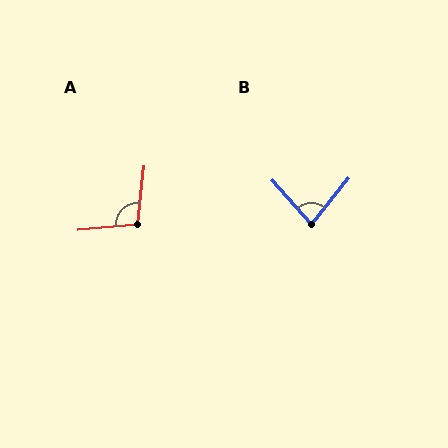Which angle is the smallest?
B, at approximately 80 degrees.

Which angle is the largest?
A, at approximately 102 degrees.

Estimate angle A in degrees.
Approximately 102 degrees.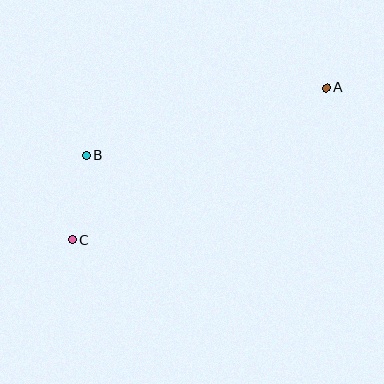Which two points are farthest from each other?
Points A and C are farthest from each other.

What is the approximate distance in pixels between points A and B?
The distance between A and B is approximately 249 pixels.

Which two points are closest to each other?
Points B and C are closest to each other.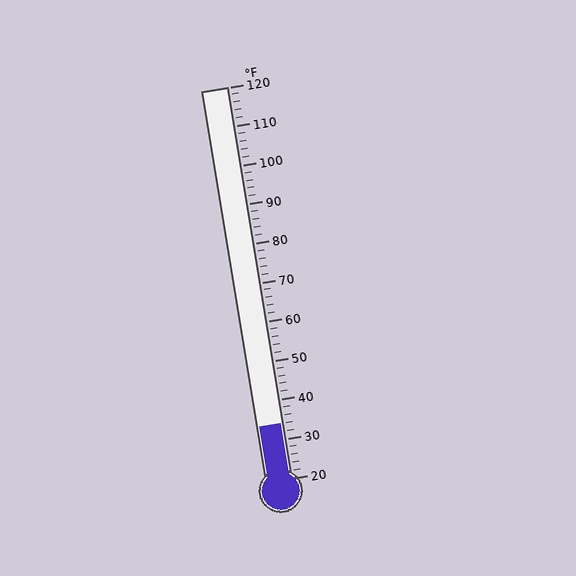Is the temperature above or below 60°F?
The temperature is below 60°F.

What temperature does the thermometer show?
The thermometer shows approximately 34°F.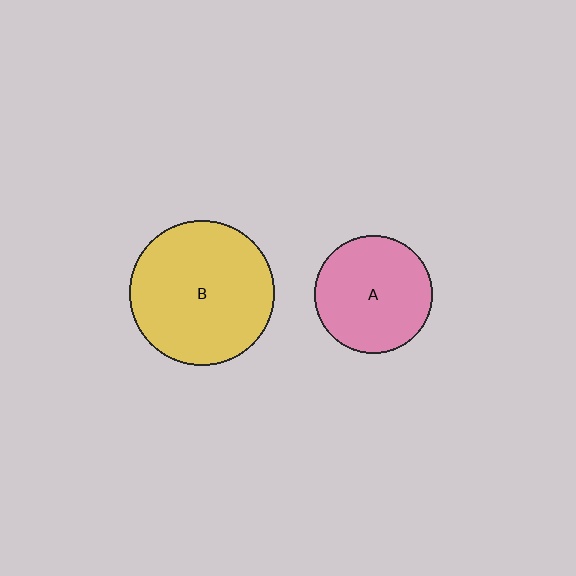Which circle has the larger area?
Circle B (yellow).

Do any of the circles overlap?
No, none of the circles overlap.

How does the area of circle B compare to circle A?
Approximately 1.5 times.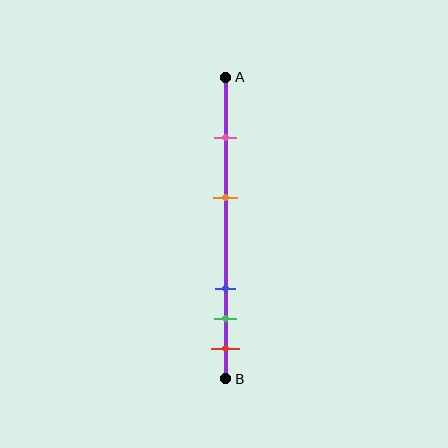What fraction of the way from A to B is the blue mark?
The blue mark is approximately 70% (0.7) of the way from A to B.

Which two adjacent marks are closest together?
The green and red marks are the closest adjacent pair.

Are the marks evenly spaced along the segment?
No, the marks are not evenly spaced.